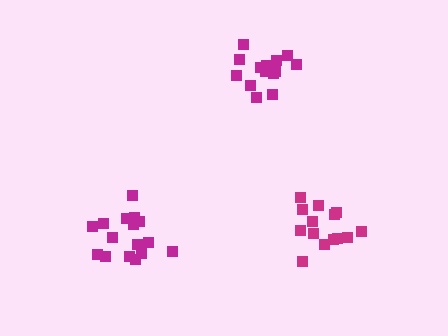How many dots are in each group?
Group 1: 14 dots, Group 2: 17 dots, Group 3: 16 dots (47 total).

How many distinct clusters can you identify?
There are 3 distinct clusters.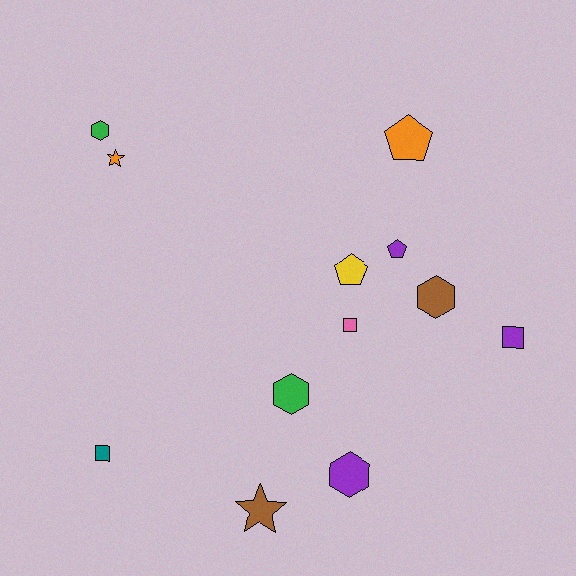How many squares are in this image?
There are 3 squares.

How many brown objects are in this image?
There are 2 brown objects.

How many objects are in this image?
There are 12 objects.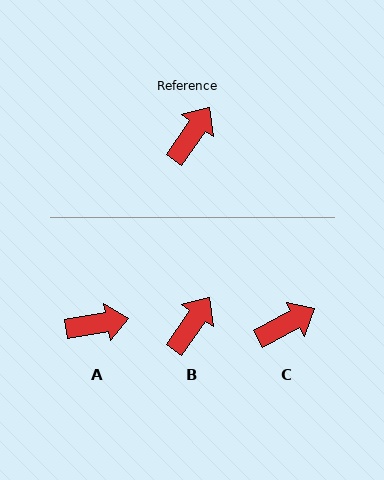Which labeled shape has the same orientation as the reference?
B.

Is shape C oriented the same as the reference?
No, it is off by about 28 degrees.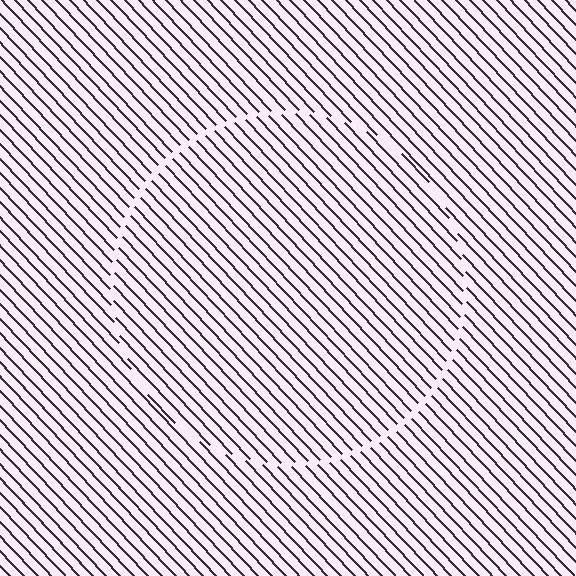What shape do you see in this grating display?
An illusory circle. The interior of the shape contains the same grating, shifted by half a period — the contour is defined by the phase discontinuity where line-ends from the inner and outer gratings abut.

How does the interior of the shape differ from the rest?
The interior of the shape contains the same grating, shifted by half a period — the contour is defined by the phase discontinuity where line-ends from the inner and outer gratings abut.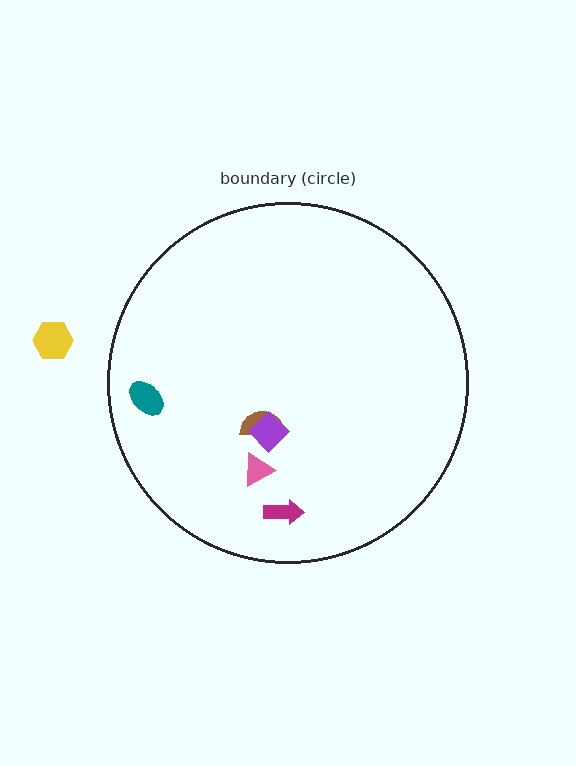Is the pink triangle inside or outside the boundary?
Inside.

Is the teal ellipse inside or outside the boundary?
Inside.